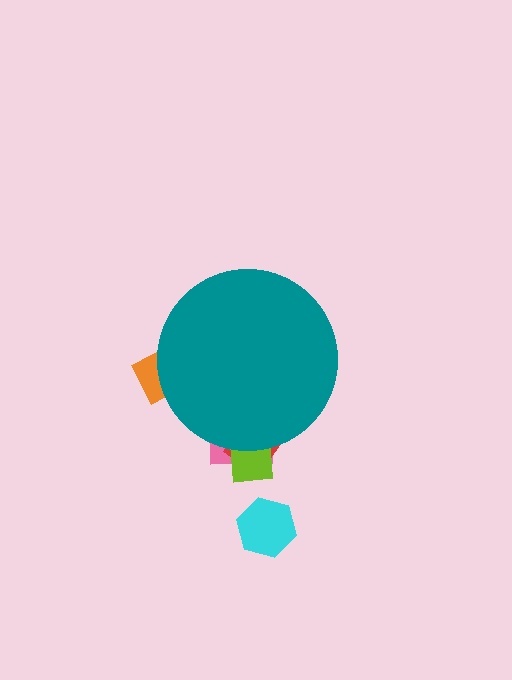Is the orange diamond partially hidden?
Yes, the orange diamond is partially hidden behind the teal circle.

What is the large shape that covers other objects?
A teal circle.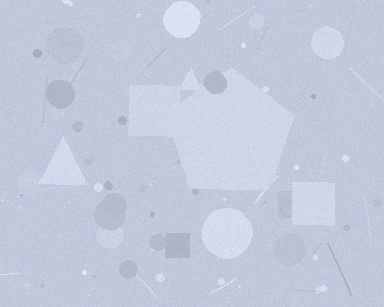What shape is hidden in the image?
A pentagon is hidden in the image.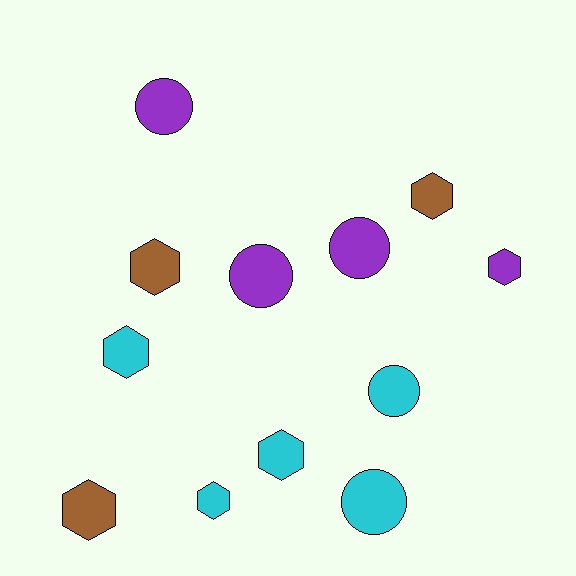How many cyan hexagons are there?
There are 3 cyan hexagons.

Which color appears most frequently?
Cyan, with 5 objects.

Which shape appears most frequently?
Hexagon, with 7 objects.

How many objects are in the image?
There are 12 objects.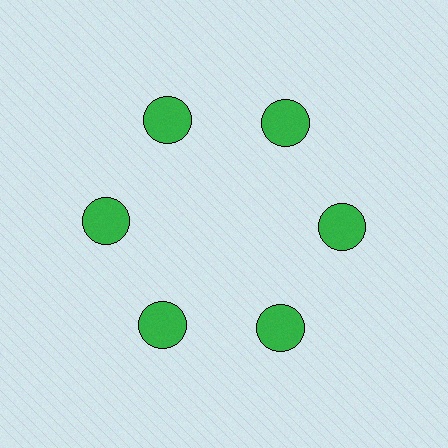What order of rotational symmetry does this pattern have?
This pattern has 6-fold rotational symmetry.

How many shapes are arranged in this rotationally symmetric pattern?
There are 6 shapes, arranged in 6 groups of 1.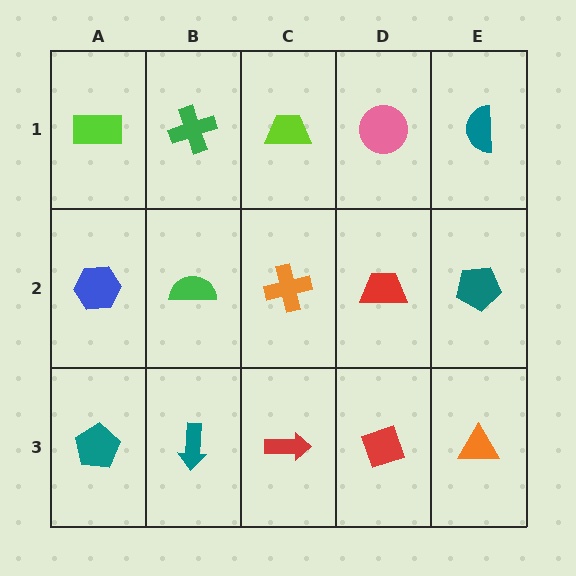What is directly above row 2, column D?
A pink circle.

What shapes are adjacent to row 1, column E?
A teal pentagon (row 2, column E), a pink circle (row 1, column D).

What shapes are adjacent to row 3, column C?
An orange cross (row 2, column C), a teal arrow (row 3, column B), a red diamond (row 3, column D).